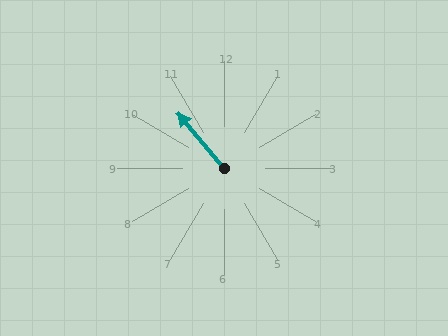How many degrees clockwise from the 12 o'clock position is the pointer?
Approximately 320 degrees.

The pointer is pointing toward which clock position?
Roughly 11 o'clock.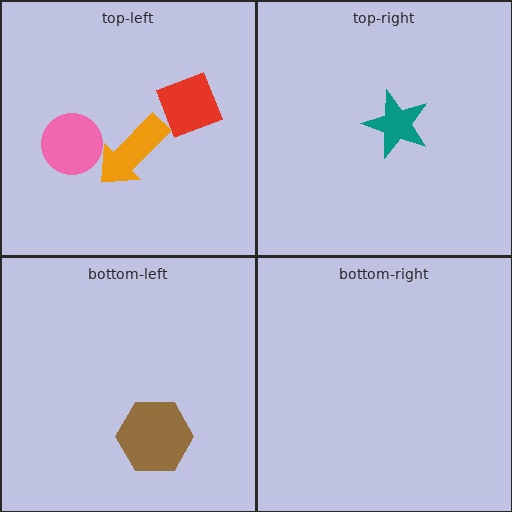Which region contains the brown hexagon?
The bottom-left region.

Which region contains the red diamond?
The top-left region.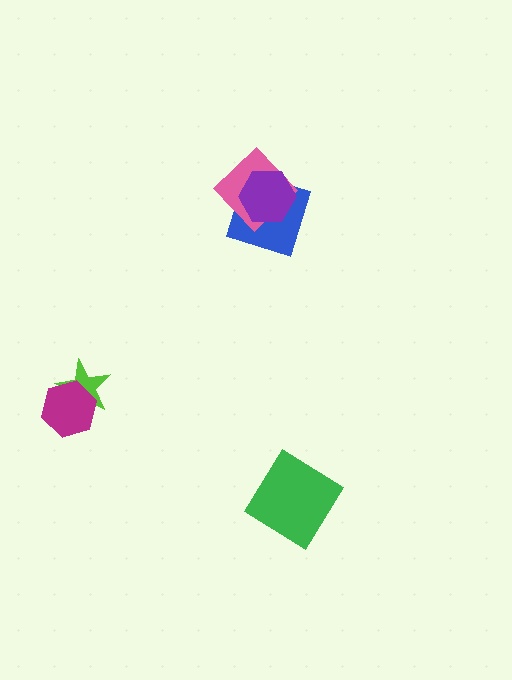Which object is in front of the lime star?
The magenta hexagon is in front of the lime star.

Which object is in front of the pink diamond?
The purple hexagon is in front of the pink diamond.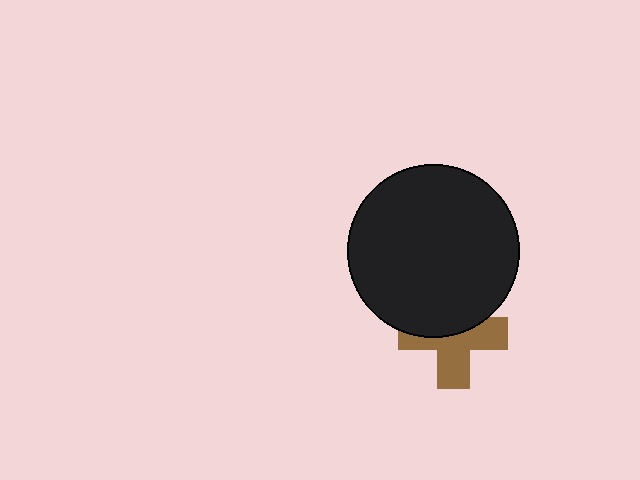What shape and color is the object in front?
The object in front is a black circle.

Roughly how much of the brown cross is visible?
About half of it is visible (roughly 56%).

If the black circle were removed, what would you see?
You would see the complete brown cross.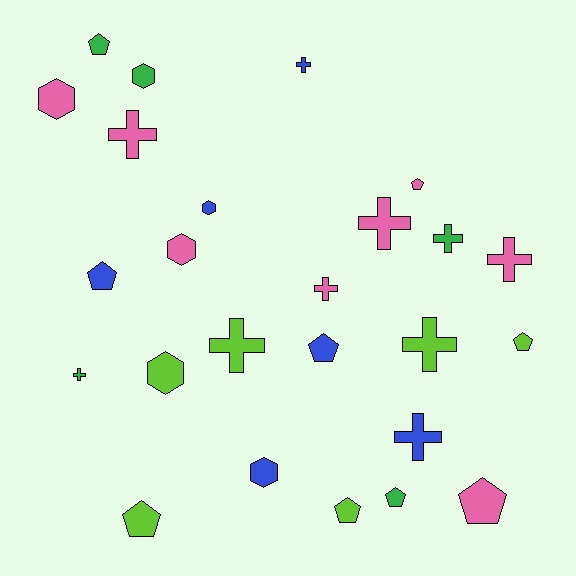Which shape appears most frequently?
Cross, with 10 objects.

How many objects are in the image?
There are 25 objects.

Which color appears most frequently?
Pink, with 8 objects.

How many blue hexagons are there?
There are 2 blue hexagons.